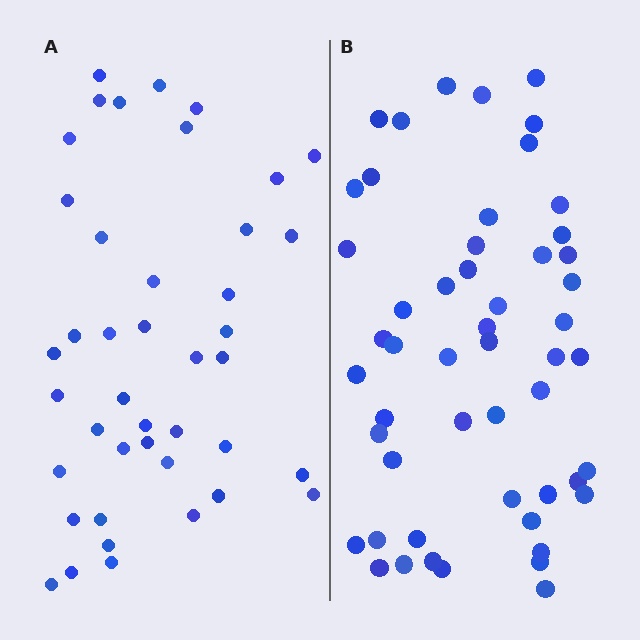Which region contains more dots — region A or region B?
Region B (the right region) has more dots.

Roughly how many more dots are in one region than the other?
Region B has roughly 10 or so more dots than region A.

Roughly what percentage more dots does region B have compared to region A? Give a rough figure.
About 25% more.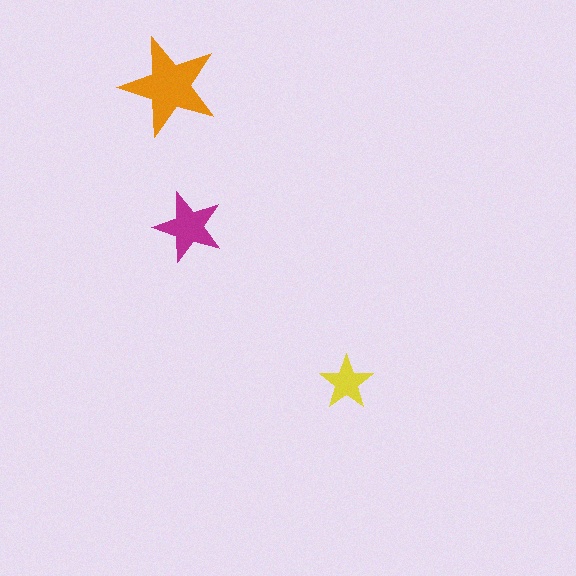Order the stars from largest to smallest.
the orange one, the magenta one, the yellow one.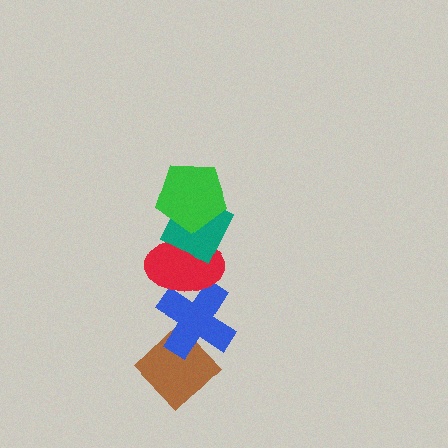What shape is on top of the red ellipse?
The teal diamond is on top of the red ellipse.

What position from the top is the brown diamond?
The brown diamond is 5th from the top.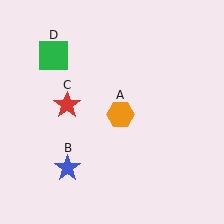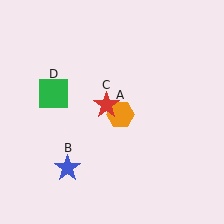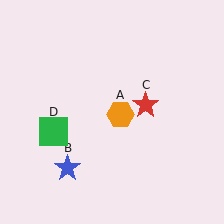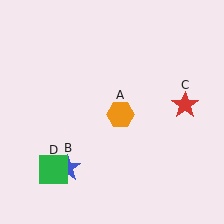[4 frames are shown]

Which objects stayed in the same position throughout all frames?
Orange hexagon (object A) and blue star (object B) remained stationary.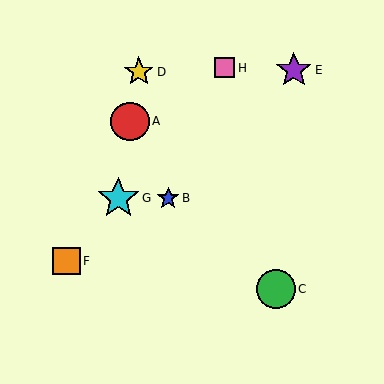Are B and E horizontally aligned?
No, B is at y≈198 and E is at y≈70.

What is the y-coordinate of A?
Object A is at y≈121.